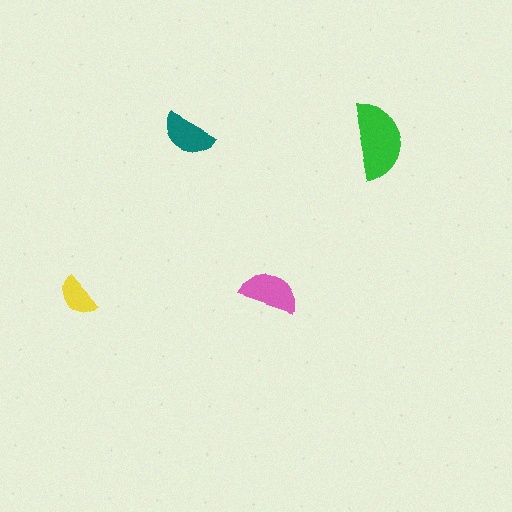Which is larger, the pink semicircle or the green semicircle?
The green one.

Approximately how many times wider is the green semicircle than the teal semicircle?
About 1.5 times wider.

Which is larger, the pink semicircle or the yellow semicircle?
The pink one.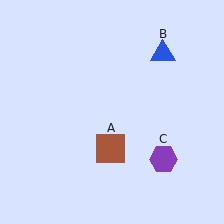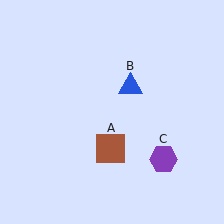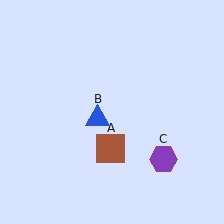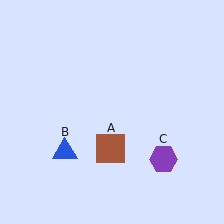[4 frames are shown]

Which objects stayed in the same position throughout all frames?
Brown square (object A) and purple hexagon (object C) remained stationary.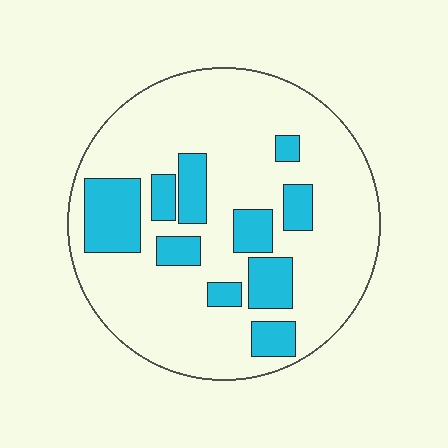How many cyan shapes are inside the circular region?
10.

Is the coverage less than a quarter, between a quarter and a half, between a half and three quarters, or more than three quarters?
Less than a quarter.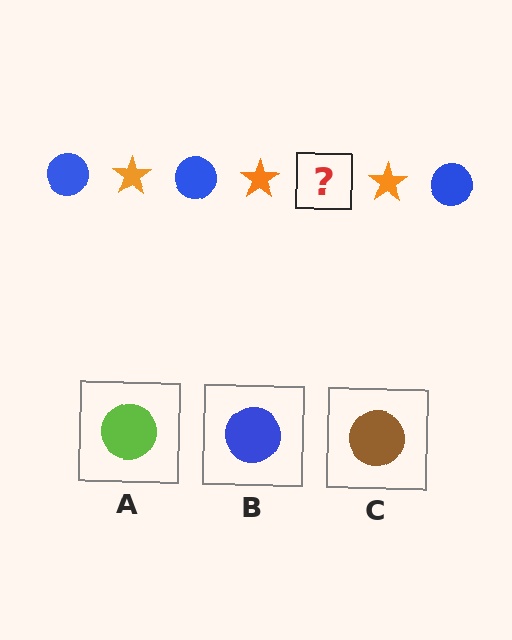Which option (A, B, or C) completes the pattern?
B.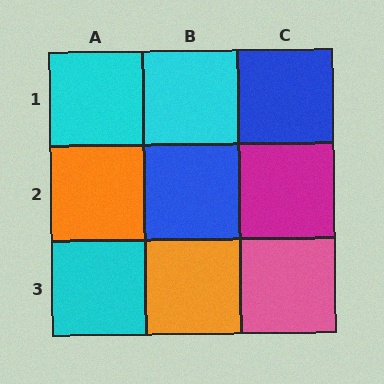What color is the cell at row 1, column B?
Cyan.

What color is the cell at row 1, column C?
Blue.